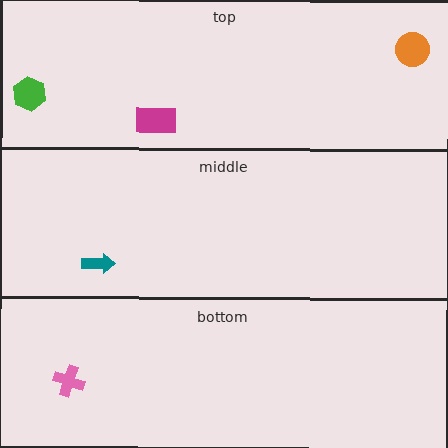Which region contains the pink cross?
The bottom region.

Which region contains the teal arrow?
The middle region.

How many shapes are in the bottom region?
1.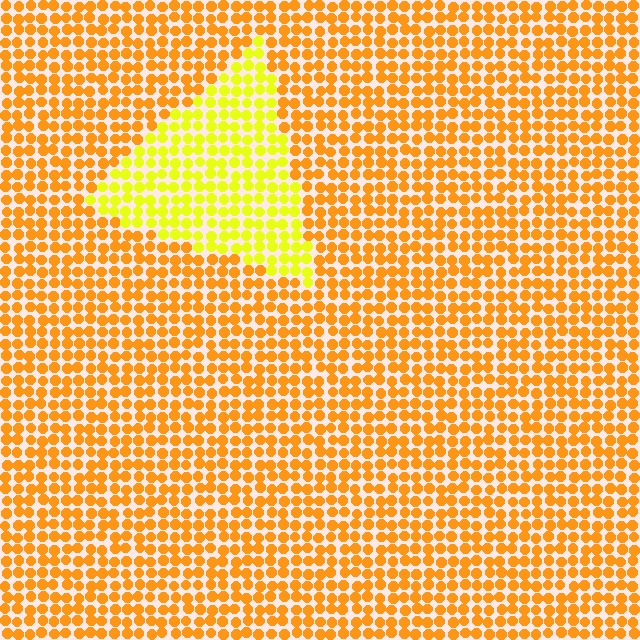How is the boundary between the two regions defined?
The boundary is defined purely by a slight shift in hue (about 33 degrees). Spacing, size, and orientation are identical on both sides.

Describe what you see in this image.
The image is filled with small orange elements in a uniform arrangement. A triangle-shaped region is visible where the elements are tinted to a slightly different hue, forming a subtle color boundary.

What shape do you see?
I see a triangle.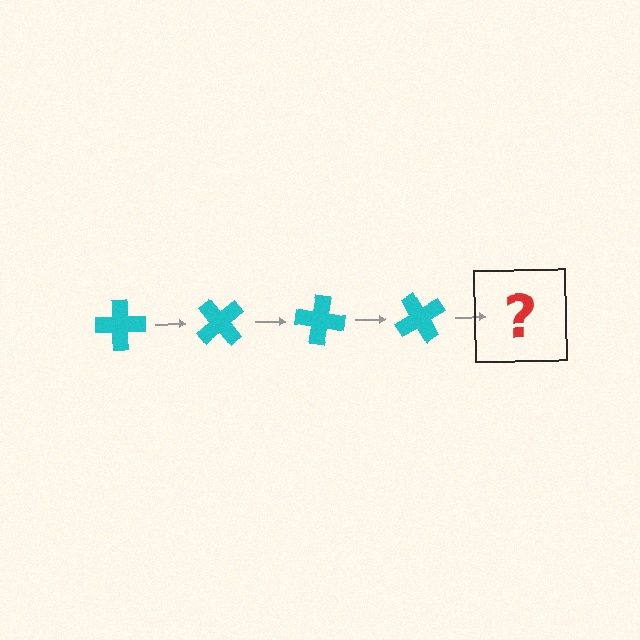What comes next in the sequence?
The next element should be a cyan cross rotated 200 degrees.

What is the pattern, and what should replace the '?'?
The pattern is that the cross rotates 50 degrees each step. The '?' should be a cyan cross rotated 200 degrees.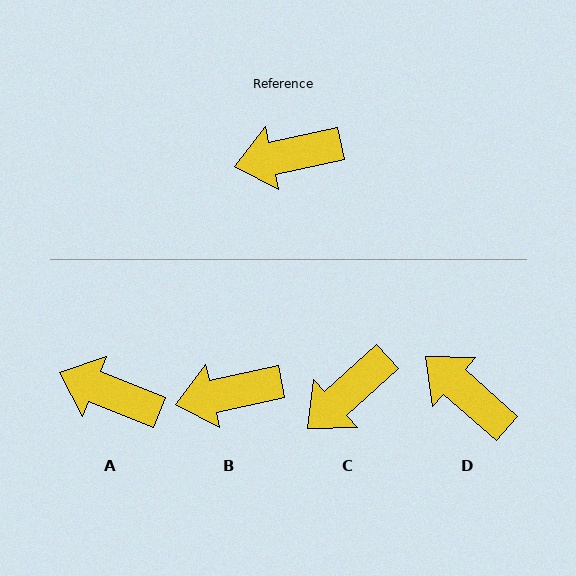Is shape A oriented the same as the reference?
No, it is off by about 34 degrees.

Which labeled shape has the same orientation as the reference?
B.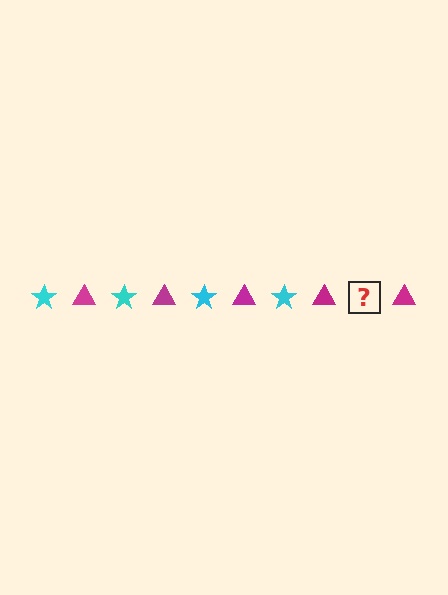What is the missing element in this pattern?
The missing element is a cyan star.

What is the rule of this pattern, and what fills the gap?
The rule is that the pattern alternates between cyan star and magenta triangle. The gap should be filled with a cyan star.